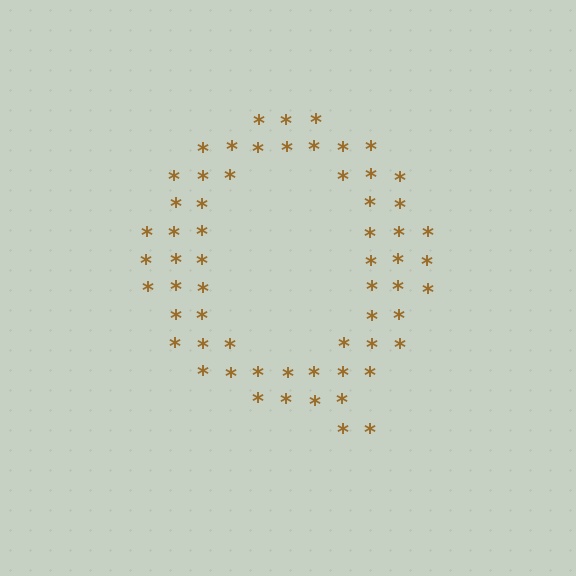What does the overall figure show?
The overall figure shows the letter Q.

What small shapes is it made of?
It is made of small asterisks.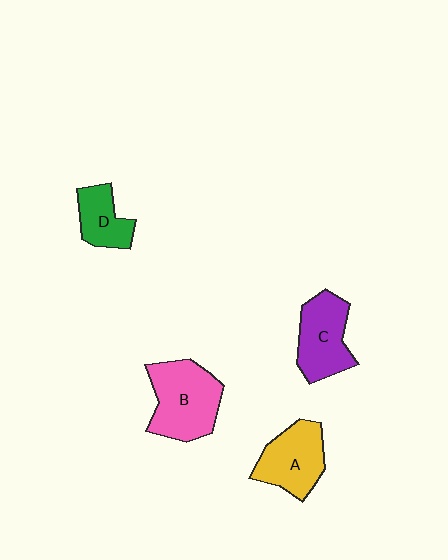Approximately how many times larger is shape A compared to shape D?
Approximately 1.5 times.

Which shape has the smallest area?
Shape D (green).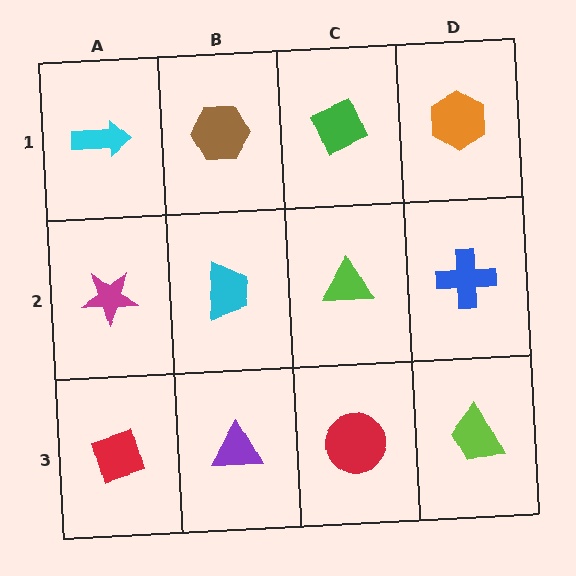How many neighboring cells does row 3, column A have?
2.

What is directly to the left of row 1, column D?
A green diamond.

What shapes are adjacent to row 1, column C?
A lime triangle (row 2, column C), a brown hexagon (row 1, column B), an orange hexagon (row 1, column D).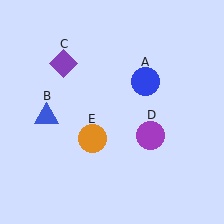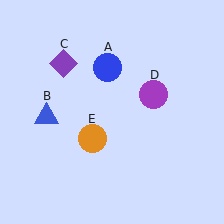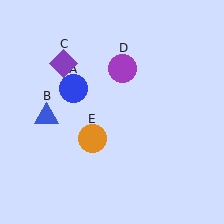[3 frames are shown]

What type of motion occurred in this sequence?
The blue circle (object A), purple circle (object D) rotated counterclockwise around the center of the scene.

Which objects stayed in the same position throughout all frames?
Blue triangle (object B) and purple diamond (object C) and orange circle (object E) remained stationary.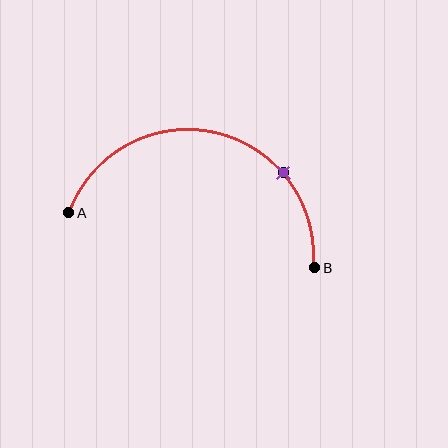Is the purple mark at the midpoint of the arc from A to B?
No. The purple mark lies on the arc but is closer to endpoint B. The arc midpoint would be at the point on the curve equidistant along the arc from both A and B.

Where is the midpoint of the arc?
The arc midpoint is the point on the curve farthest from the straight line joining A and B. It sits above that line.